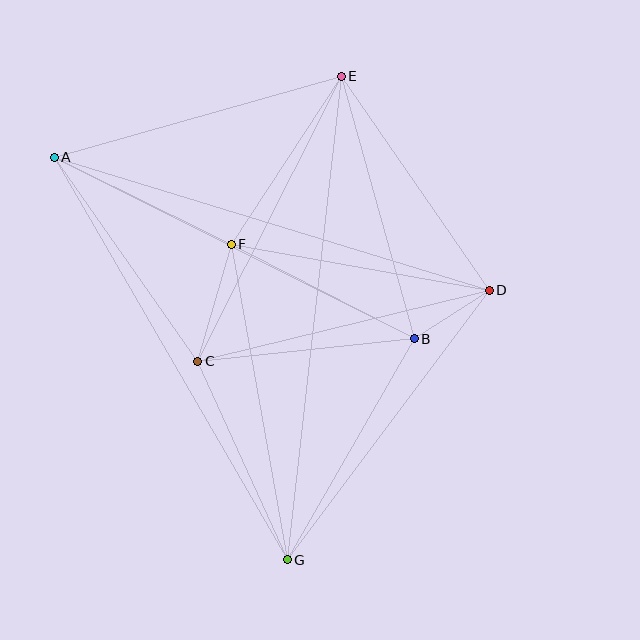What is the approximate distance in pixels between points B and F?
The distance between B and F is approximately 206 pixels.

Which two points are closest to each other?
Points B and D are closest to each other.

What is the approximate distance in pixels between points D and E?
The distance between D and E is approximately 260 pixels.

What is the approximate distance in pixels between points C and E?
The distance between C and E is approximately 319 pixels.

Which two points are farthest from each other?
Points E and G are farthest from each other.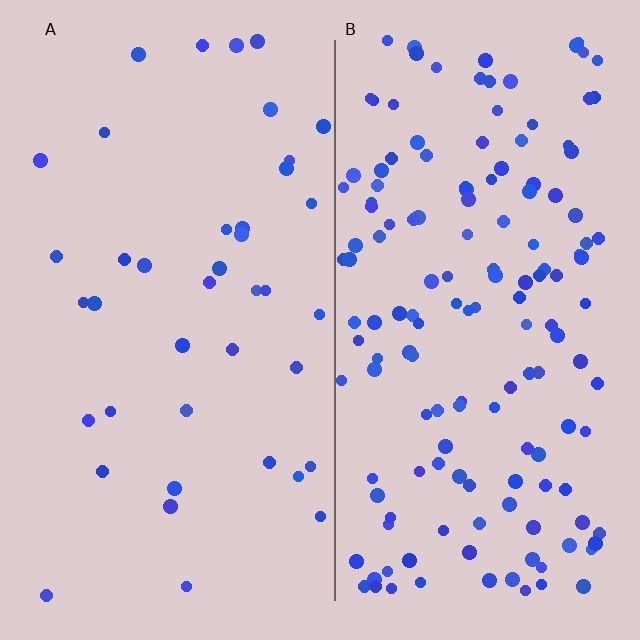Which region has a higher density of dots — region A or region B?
B (the right).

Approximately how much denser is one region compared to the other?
Approximately 3.8× — region B over region A.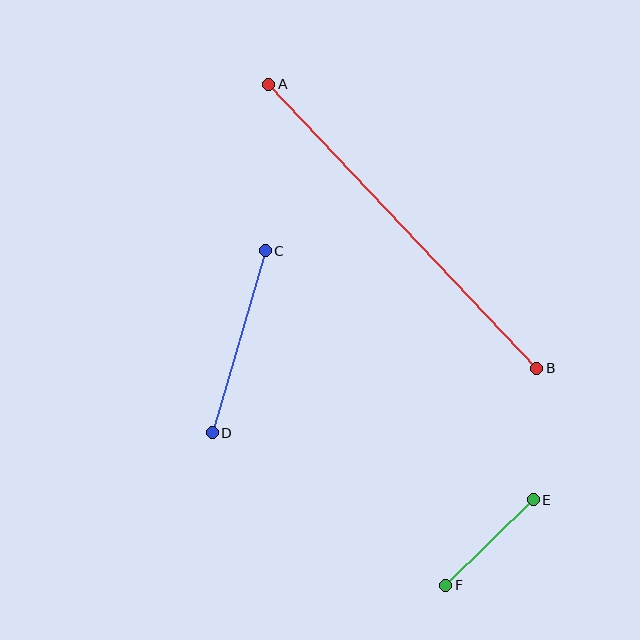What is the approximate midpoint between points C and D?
The midpoint is at approximately (239, 342) pixels.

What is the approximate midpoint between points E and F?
The midpoint is at approximately (489, 543) pixels.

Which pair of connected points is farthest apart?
Points A and B are farthest apart.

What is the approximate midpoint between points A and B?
The midpoint is at approximately (403, 226) pixels.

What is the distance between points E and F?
The distance is approximately 122 pixels.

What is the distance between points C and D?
The distance is approximately 190 pixels.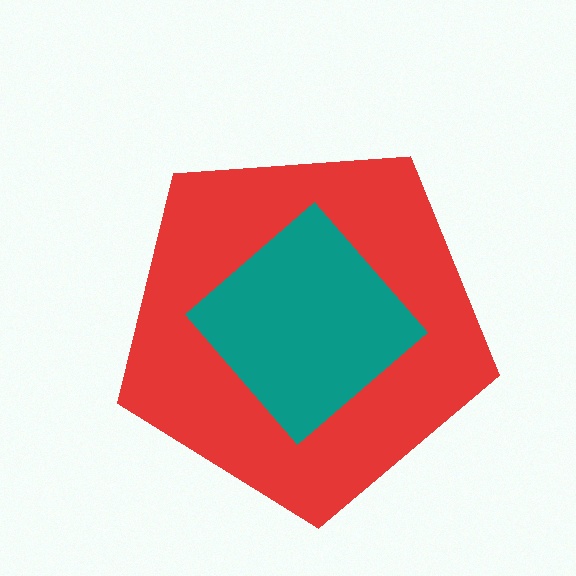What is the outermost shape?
The red pentagon.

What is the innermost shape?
The teal diamond.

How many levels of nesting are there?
2.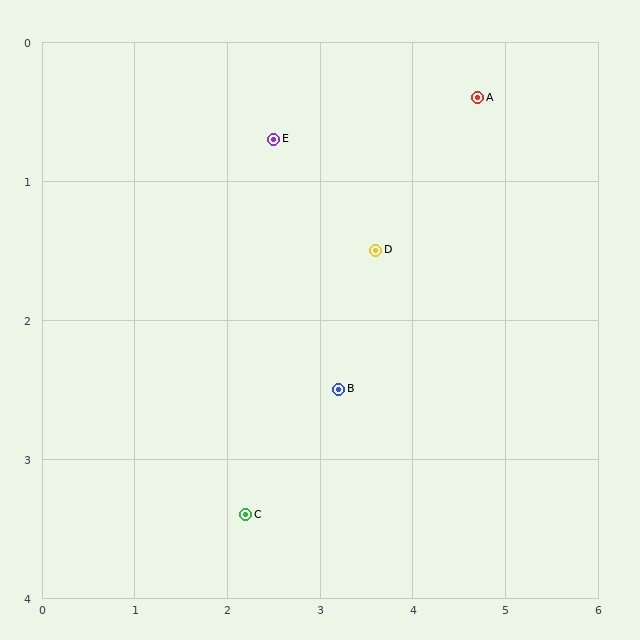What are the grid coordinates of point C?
Point C is at approximately (2.2, 3.4).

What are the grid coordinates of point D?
Point D is at approximately (3.6, 1.5).